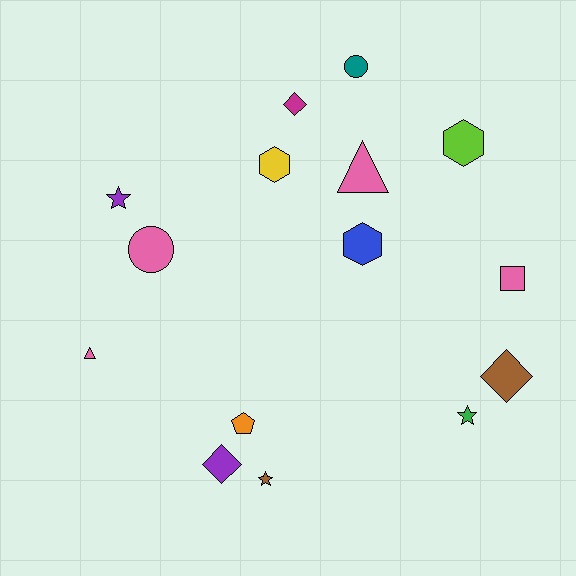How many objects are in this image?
There are 15 objects.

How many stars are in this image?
There are 3 stars.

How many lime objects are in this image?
There is 1 lime object.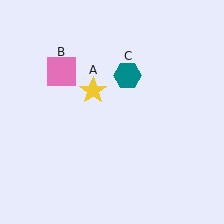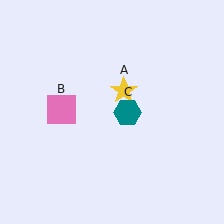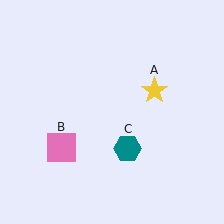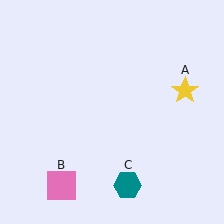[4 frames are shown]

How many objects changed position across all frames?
3 objects changed position: yellow star (object A), pink square (object B), teal hexagon (object C).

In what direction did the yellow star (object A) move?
The yellow star (object A) moved right.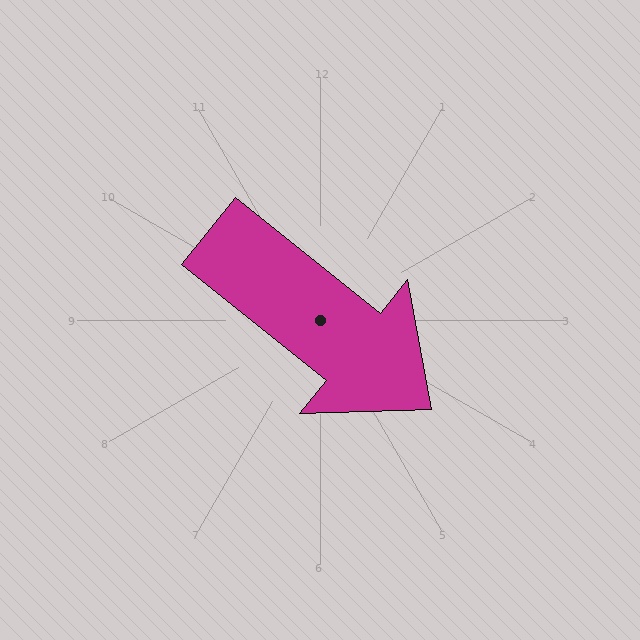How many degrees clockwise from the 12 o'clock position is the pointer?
Approximately 129 degrees.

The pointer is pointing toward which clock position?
Roughly 4 o'clock.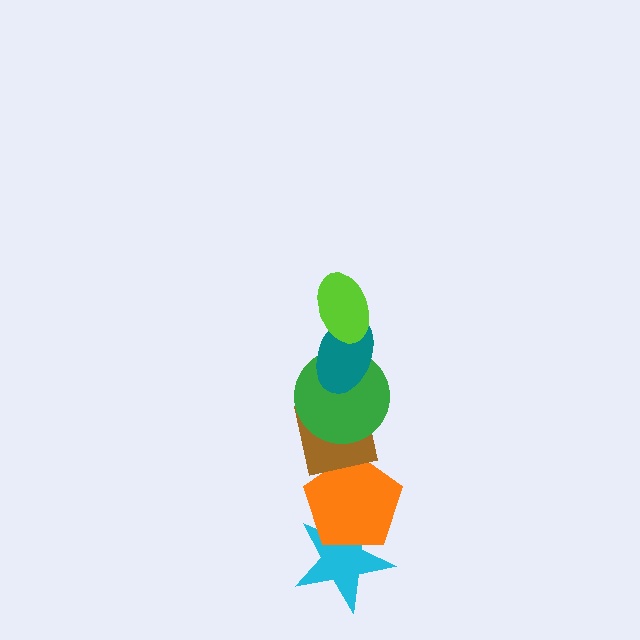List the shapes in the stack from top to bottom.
From top to bottom: the lime ellipse, the teal ellipse, the green circle, the brown square, the orange pentagon, the cyan star.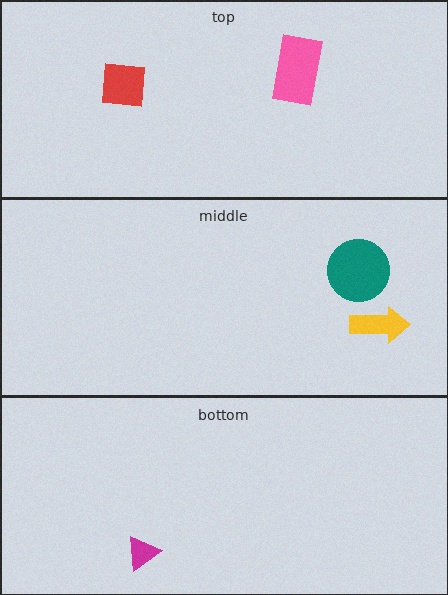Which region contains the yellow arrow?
The middle region.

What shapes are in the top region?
The red square, the pink rectangle.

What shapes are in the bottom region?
The magenta triangle.